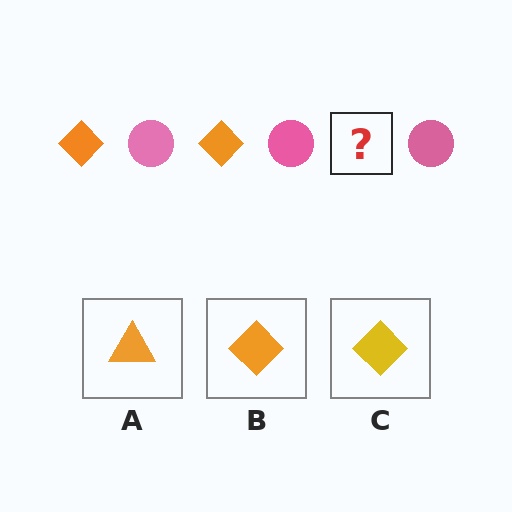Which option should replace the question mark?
Option B.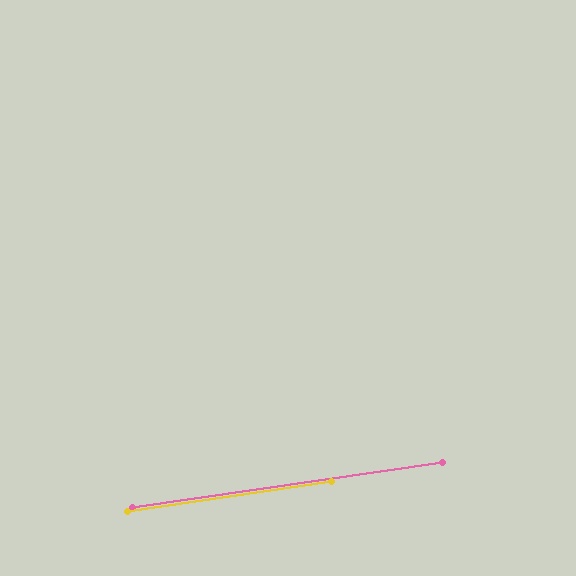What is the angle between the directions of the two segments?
Approximately 0 degrees.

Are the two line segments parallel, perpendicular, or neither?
Parallel — their directions differ by only 0.1°.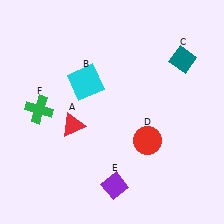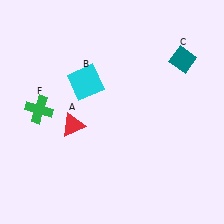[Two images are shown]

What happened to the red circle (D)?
The red circle (D) was removed in Image 2. It was in the bottom-right area of Image 1.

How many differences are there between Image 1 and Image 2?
There are 2 differences between the two images.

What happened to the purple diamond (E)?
The purple diamond (E) was removed in Image 2. It was in the bottom-right area of Image 1.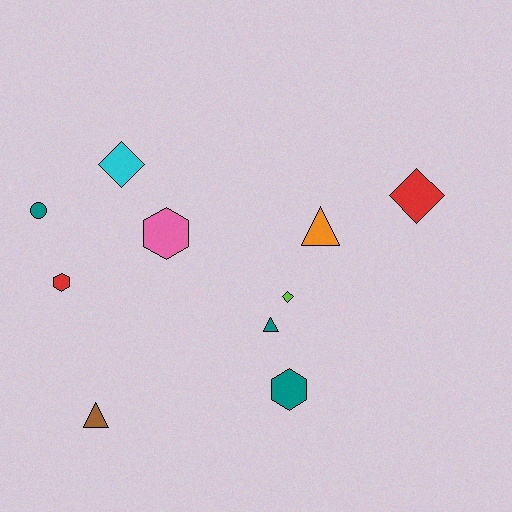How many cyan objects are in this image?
There is 1 cyan object.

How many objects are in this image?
There are 10 objects.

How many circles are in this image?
There is 1 circle.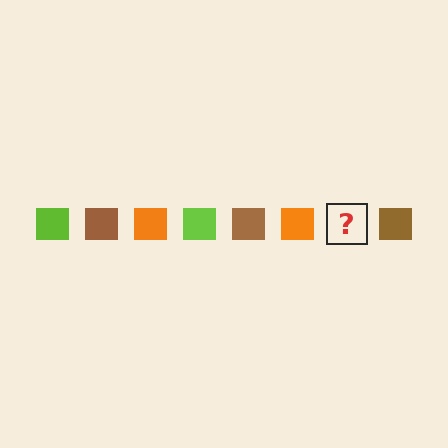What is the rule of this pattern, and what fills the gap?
The rule is that the pattern cycles through lime, brown, orange squares. The gap should be filled with a lime square.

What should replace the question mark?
The question mark should be replaced with a lime square.